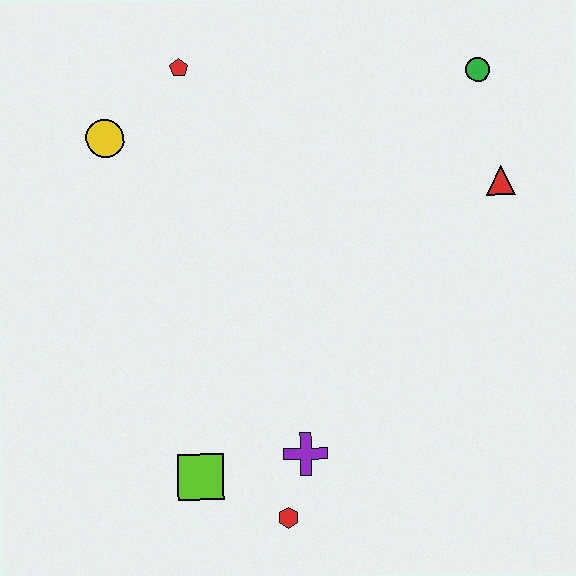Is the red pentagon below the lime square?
No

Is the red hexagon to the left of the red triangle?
Yes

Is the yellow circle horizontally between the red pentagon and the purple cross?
No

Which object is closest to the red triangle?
The green circle is closest to the red triangle.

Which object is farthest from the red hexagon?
The green circle is farthest from the red hexagon.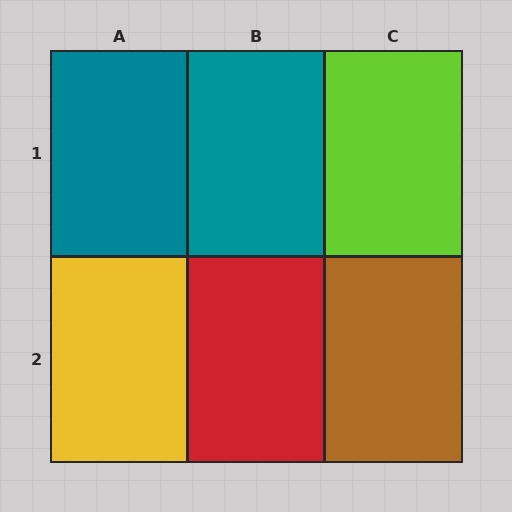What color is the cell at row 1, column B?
Teal.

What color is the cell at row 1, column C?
Lime.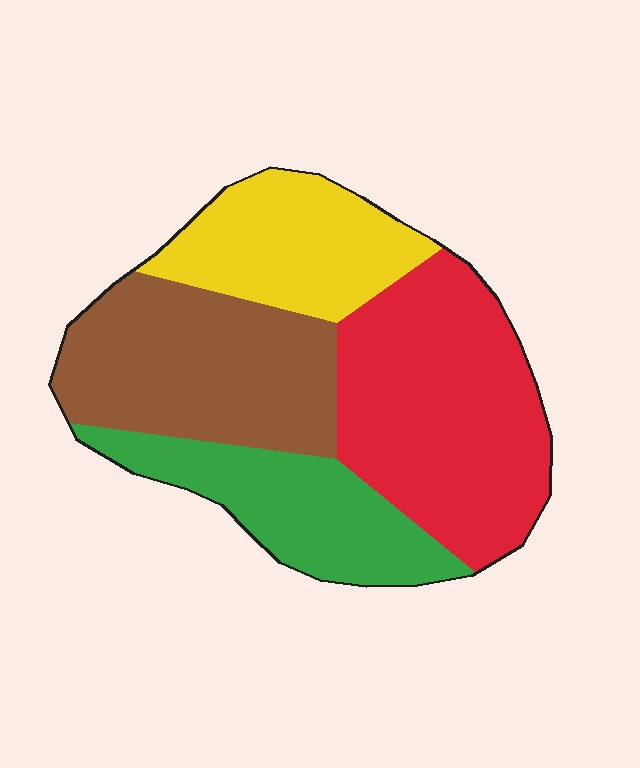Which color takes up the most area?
Red, at roughly 35%.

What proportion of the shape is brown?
Brown takes up about one quarter (1/4) of the shape.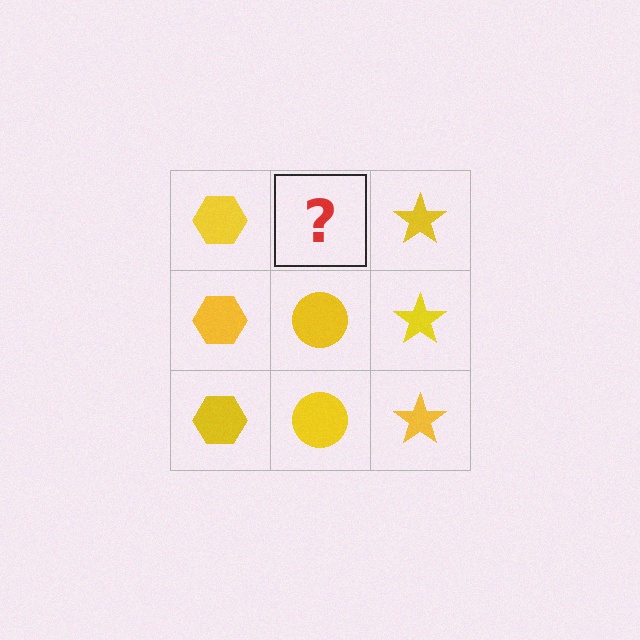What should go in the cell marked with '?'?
The missing cell should contain a yellow circle.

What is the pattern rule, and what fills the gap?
The rule is that each column has a consistent shape. The gap should be filled with a yellow circle.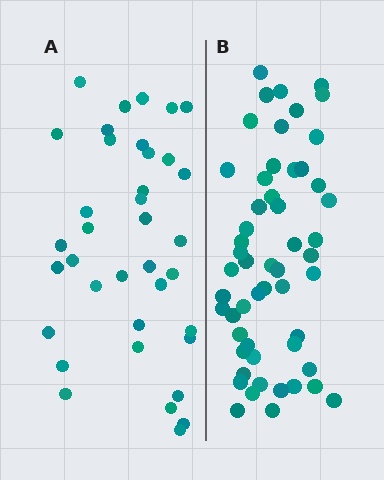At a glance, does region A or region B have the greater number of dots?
Region B (the right region) has more dots.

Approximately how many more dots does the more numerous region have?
Region B has approximately 15 more dots than region A.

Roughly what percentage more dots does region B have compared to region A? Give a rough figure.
About 45% more.